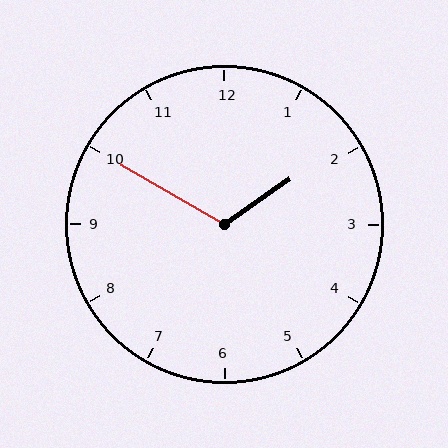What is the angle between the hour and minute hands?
Approximately 115 degrees.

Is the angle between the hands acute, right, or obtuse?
It is obtuse.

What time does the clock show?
1:50.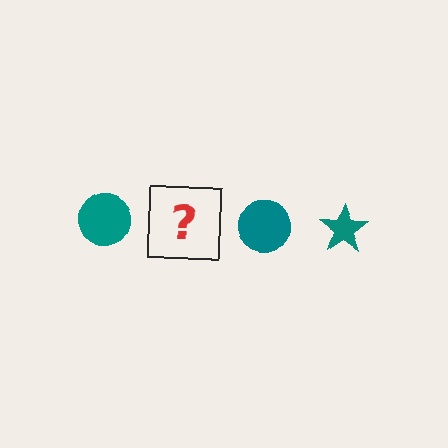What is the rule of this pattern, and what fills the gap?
The rule is that the pattern cycles through circle, star shapes in teal. The gap should be filled with a teal star.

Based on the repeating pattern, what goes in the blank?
The blank should be a teal star.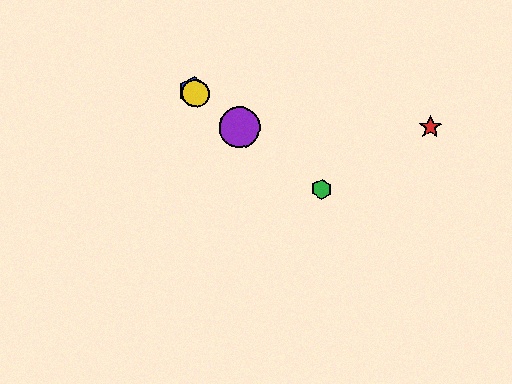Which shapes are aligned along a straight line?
The blue hexagon, the green hexagon, the yellow circle, the purple circle are aligned along a straight line.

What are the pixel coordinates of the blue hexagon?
The blue hexagon is at (193, 92).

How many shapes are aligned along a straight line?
4 shapes (the blue hexagon, the green hexagon, the yellow circle, the purple circle) are aligned along a straight line.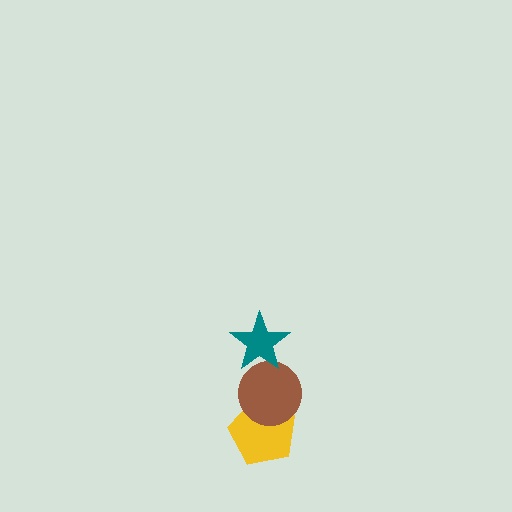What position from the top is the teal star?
The teal star is 1st from the top.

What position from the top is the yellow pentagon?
The yellow pentagon is 3rd from the top.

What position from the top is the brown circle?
The brown circle is 2nd from the top.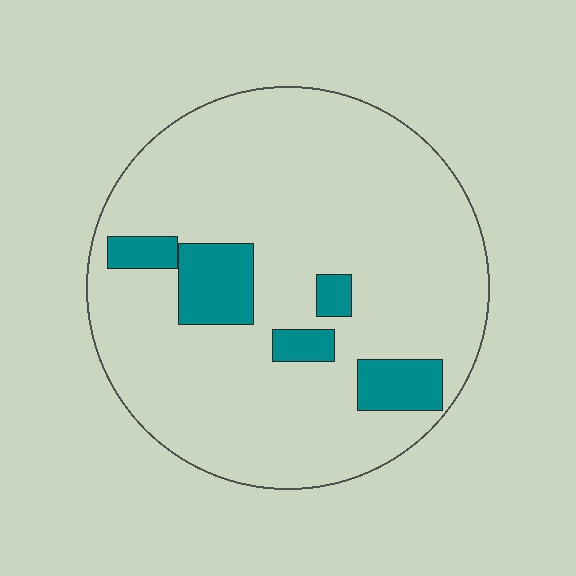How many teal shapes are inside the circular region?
5.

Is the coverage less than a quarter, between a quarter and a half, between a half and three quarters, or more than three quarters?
Less than a quarter.